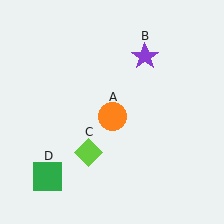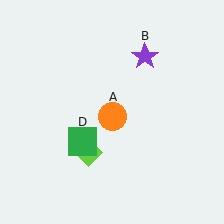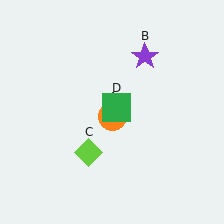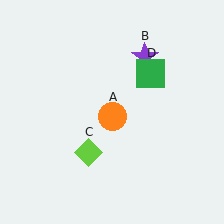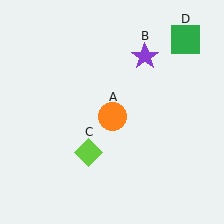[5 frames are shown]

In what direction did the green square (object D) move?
The green square (object D) moved up and to the right.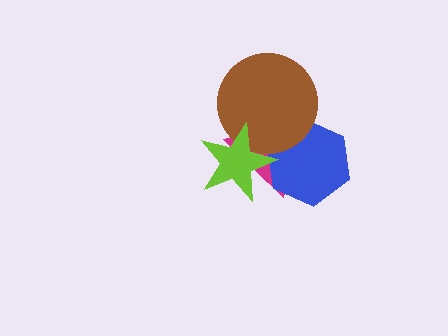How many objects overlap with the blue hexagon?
3 objects overlap with the blue hexagon.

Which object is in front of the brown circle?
The lime star is in front of the brown circle.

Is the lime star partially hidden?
No, no other shape covers it.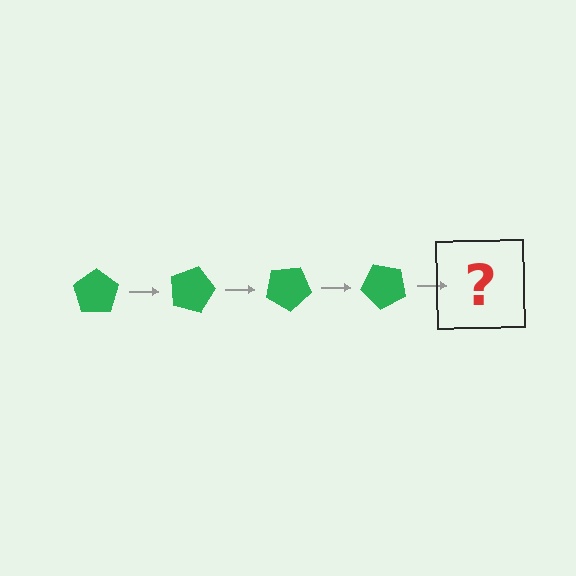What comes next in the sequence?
The next element should be a green pentagon rotated 60 degrees.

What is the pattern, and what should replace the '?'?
The pattern is that the pentagon rotates 15 degrees each step. The '?' should be a green pentagon rotated 60 degrees.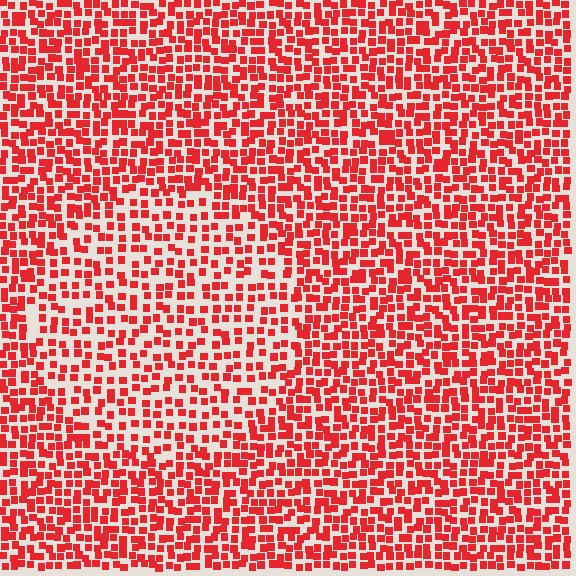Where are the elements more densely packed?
The elements are more densely packed outside the circle boundary.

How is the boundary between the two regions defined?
The boundary is defined by a change in element density (approximately 1.6x ratio). All elements are the same color, size, and shape.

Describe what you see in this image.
The image contains small red elements arranged at two different densities. A circle-shaped region is visible where the elements are less densely packed than the surrounding area.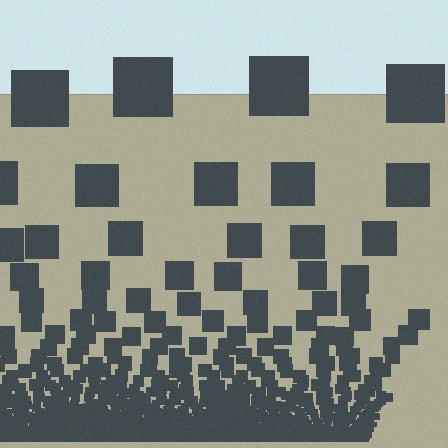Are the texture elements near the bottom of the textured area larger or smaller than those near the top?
Smaller. The gradient is inverted — elements near the bottom are smaller and denser.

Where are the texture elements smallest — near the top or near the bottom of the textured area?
Near the bottom.